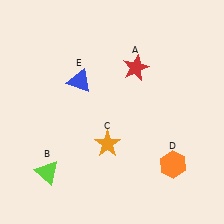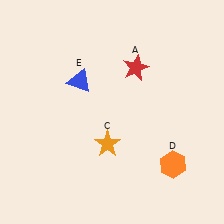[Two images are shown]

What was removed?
The lime triangle (B) was removed in Image 2.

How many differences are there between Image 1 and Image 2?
There is 1 difference between the two images.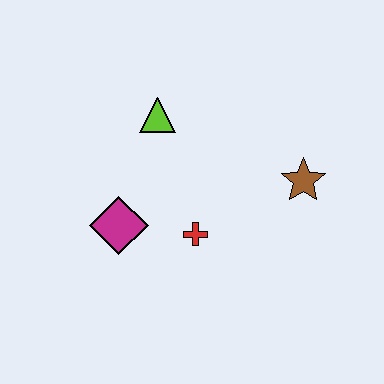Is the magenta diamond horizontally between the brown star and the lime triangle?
No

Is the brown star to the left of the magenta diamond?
No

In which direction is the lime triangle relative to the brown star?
The lime triangle is to the left of the brown star.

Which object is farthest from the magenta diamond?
The brown star is farthest from the magenta diamond.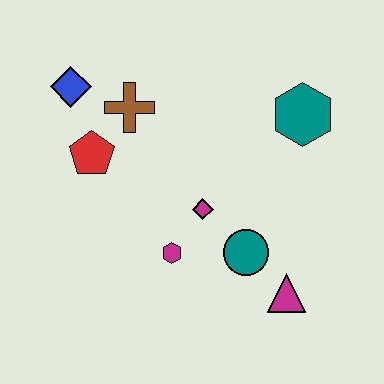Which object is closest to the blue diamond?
The brown cross is closest to the blue diamond.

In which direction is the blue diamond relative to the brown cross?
The blue diamond is to the left of the brown cross.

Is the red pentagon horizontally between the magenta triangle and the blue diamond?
Yes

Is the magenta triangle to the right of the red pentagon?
Yes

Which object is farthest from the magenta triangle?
The blue diamond is farthest from the magenta triangle.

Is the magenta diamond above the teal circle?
Yes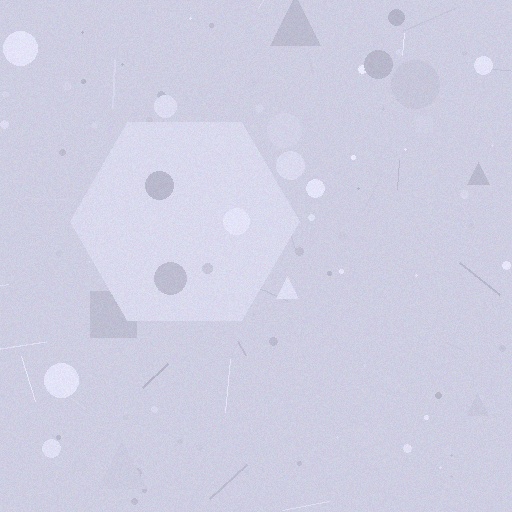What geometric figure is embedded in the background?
A hexagon is embedded in the background.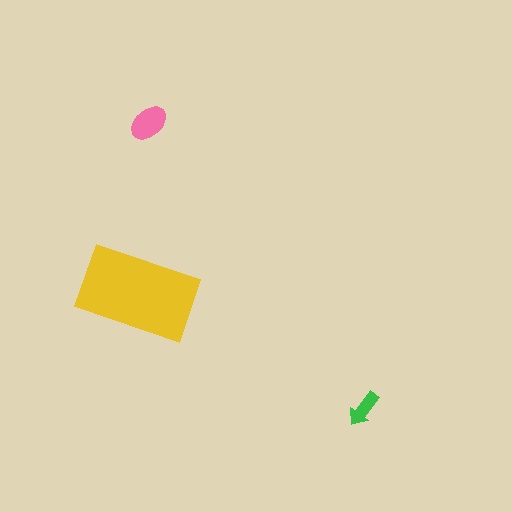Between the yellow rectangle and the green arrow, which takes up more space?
The yellow rectangle.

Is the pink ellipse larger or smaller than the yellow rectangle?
Smaller.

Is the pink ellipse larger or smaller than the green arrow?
Larger.